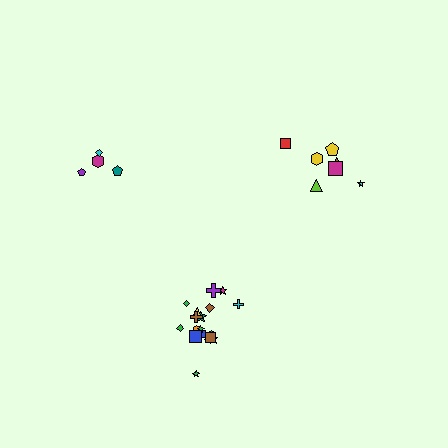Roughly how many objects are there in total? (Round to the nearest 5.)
Roughly 30 objects in total.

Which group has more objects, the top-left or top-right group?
The top-right group.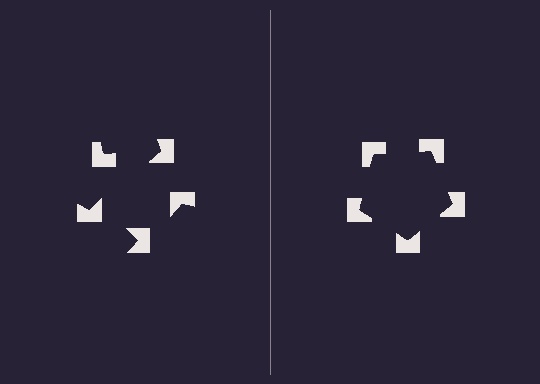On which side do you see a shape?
An illusory pentagon appears on the right side. On the left side the wedge cuts are rotated, so no coherent shape forms.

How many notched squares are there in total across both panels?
10 — 5 on each side.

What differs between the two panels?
The notched squares are positioned identically on both sides; only the wedge orientations differ. On the right they align to a pentagon; on the left they are misaligned.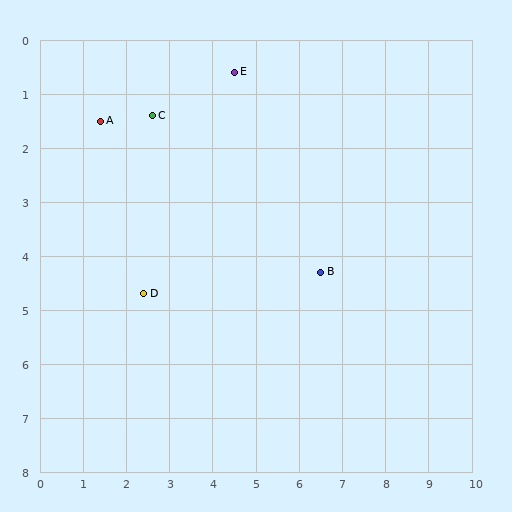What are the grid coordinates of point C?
Point C is at approximately (2.6, 1.4).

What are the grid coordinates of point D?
Point D is at approximately (2.4, 4.7).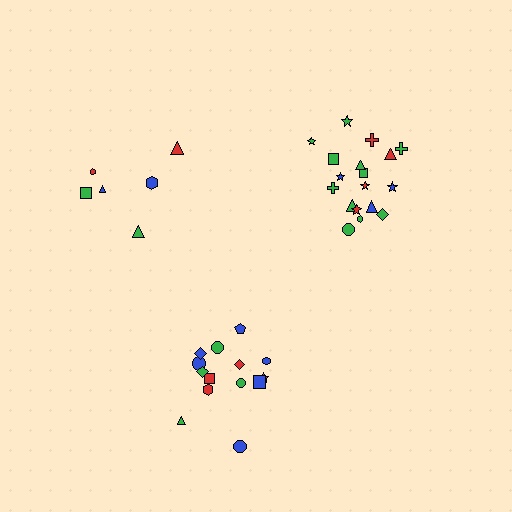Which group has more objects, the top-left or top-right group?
The top-right group.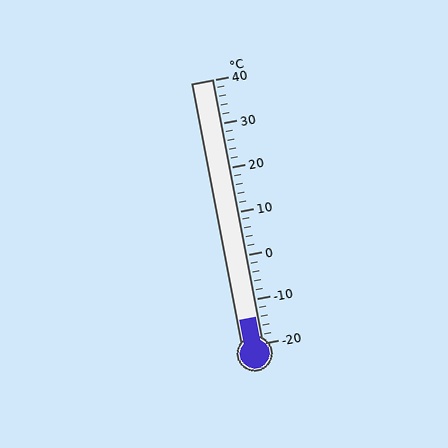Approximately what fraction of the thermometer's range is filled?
The thermometer is filled to approximately 10% of its range.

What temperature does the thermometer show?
The thermometer shows approximately -14°C.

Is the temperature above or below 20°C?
The temperature is below 20°C.